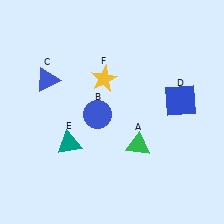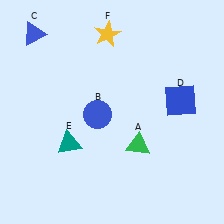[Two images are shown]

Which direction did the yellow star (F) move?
The yellow star (F) moved up.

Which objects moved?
The objects that moved are: the blue triangle (C), the yellow star (F).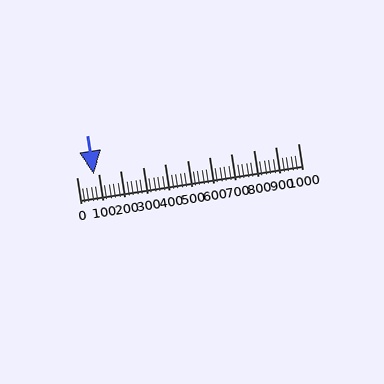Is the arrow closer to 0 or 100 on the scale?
The arrow is closer to 100.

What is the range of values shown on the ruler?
The ruler shows values from 0 to 1000.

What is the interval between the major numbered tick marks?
The major tick marks are spaced 100 units apart.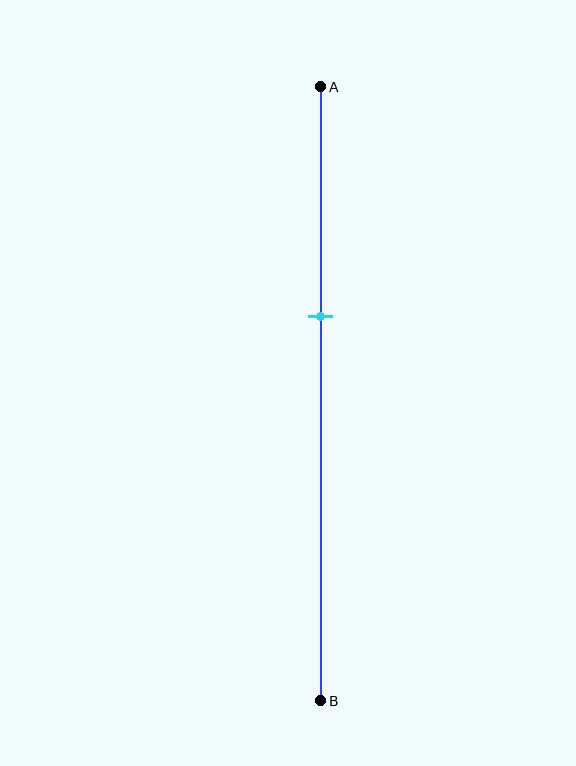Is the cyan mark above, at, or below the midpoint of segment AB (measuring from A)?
The cyan mark is above the midpoint of segment AB.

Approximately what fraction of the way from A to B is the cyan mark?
The cyan mark is approximately 35% of the way from A to B.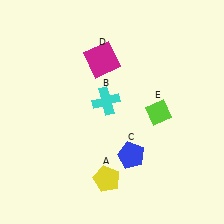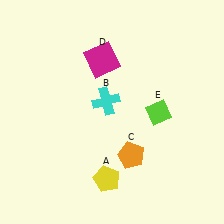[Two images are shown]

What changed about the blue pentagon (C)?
In Image 1, C is blue. In Image 2, it changed to orange.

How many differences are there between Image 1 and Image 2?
There is 1 difference between the two images.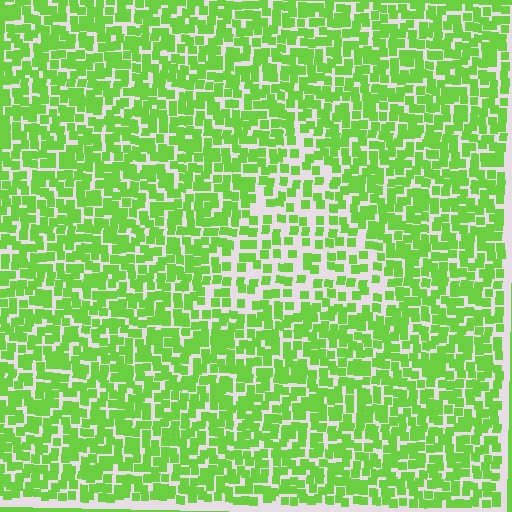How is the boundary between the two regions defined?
The boundary is defined by a change in element density (approximately 1.8x ratio). All elements are the same color, size, and shape.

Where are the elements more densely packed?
The elements are more densely packed outside the triangle boundary.